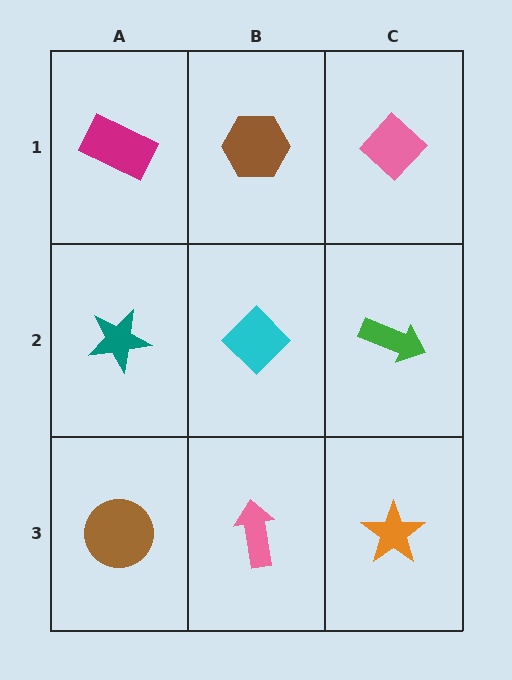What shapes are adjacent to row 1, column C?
A green arrow (row 2, column C), a brown hexagon (row 1, column B).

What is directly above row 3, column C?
A green arrow.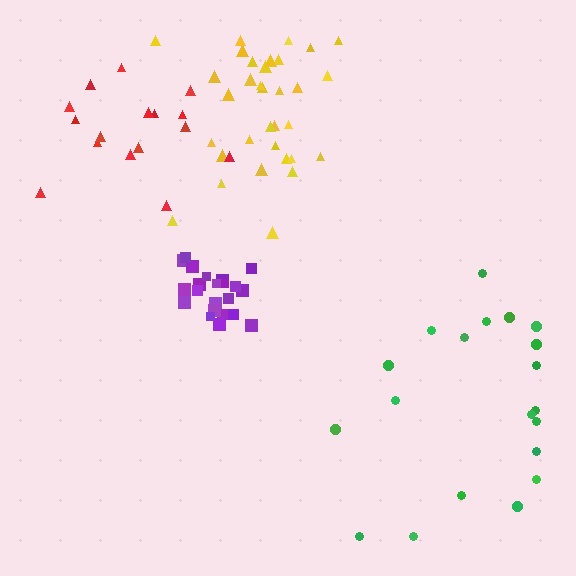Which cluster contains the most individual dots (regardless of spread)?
Yellow (33).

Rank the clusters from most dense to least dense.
purple, yellow, red, green.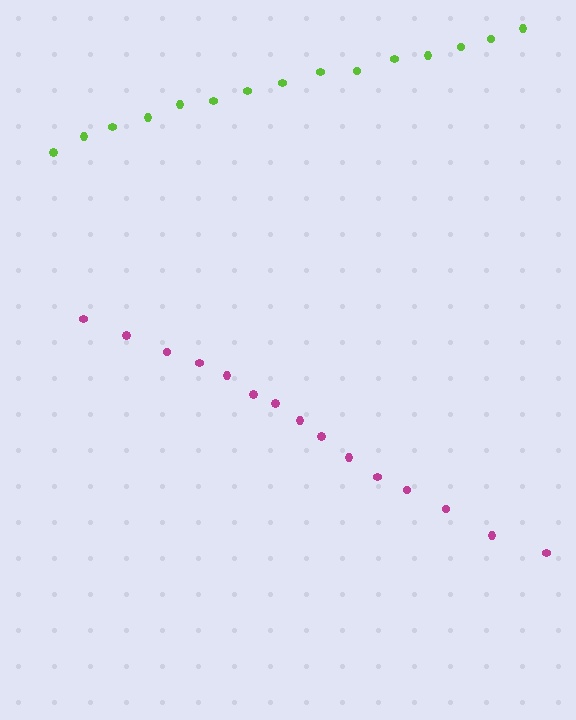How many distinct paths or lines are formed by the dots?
There are 2 distinct paths.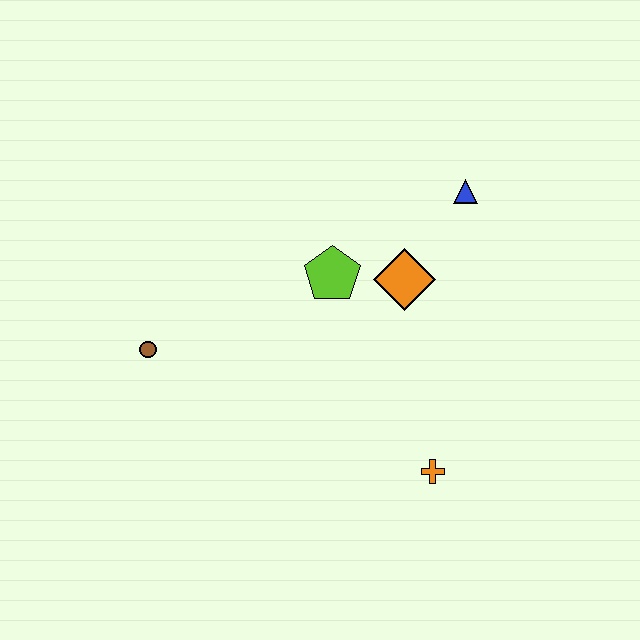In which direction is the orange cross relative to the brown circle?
The orange cross is to the right of the brown circle.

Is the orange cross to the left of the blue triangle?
Yes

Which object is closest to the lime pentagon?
The orange diamond is closest to the lime pentagon.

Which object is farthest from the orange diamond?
The brown circle is farthest from the orange diamond.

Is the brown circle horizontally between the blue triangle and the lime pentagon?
No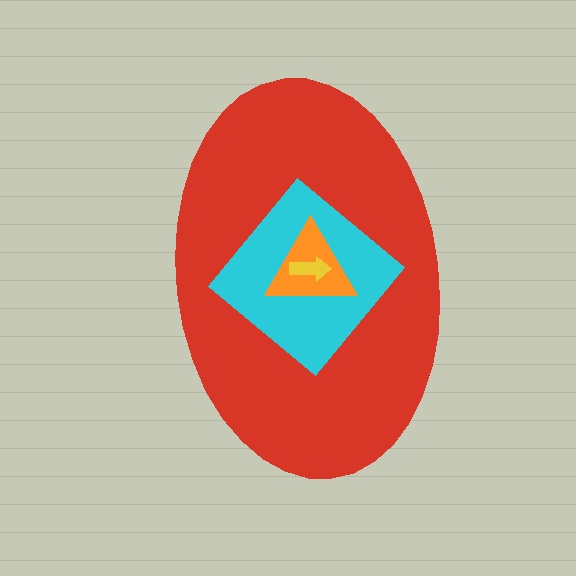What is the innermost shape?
The yellow arrow.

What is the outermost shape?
The red ellipse.